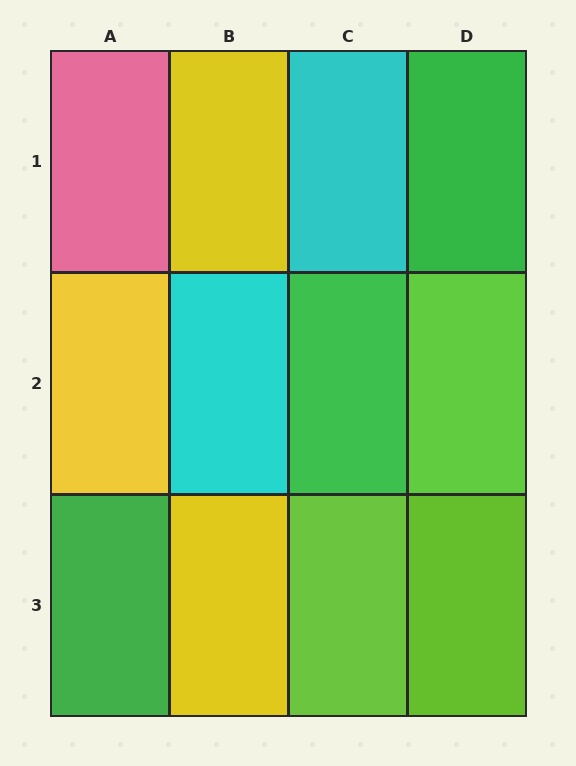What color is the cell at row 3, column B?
Yellow.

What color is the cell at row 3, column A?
Green.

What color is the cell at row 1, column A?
Pink.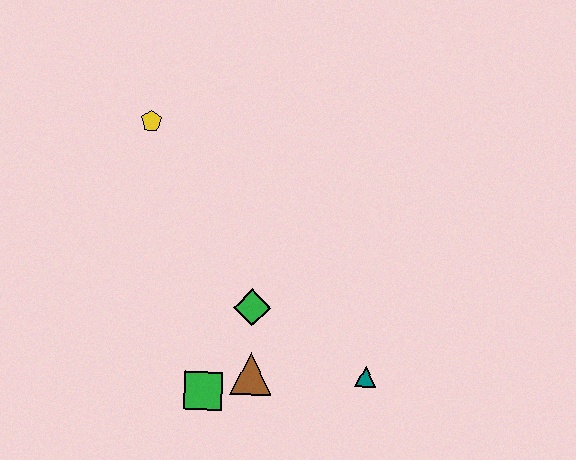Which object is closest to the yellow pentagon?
The green diamond is closest to the yellow pentagon.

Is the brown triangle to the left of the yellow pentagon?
No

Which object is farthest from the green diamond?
The yellow pentagon is farthest from the green diamond.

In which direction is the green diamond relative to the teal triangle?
The green diamond is to the left of the teal triangle.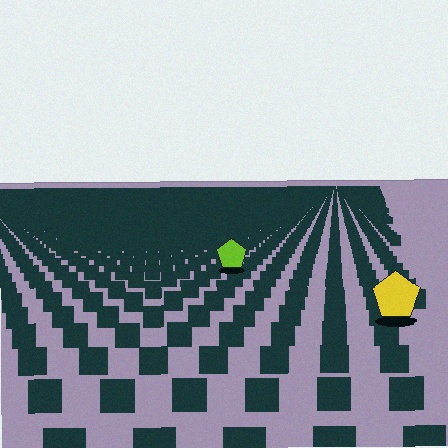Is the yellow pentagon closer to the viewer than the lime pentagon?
Yes. The yellow pentagon is closer — you can tell from the texture gradient: the ground texture is coarser near it.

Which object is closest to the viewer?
The yellow pentagon is closest. The texture marks near it are larger and more spread out.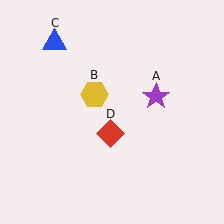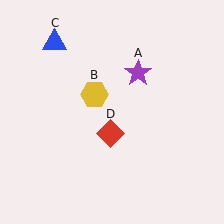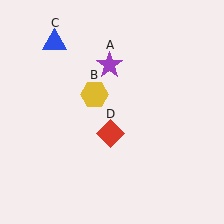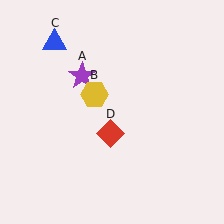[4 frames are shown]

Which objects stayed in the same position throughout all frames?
Yellow hexagon (object B) and blue triangle (object C) and red diamond (object D) remained stationary.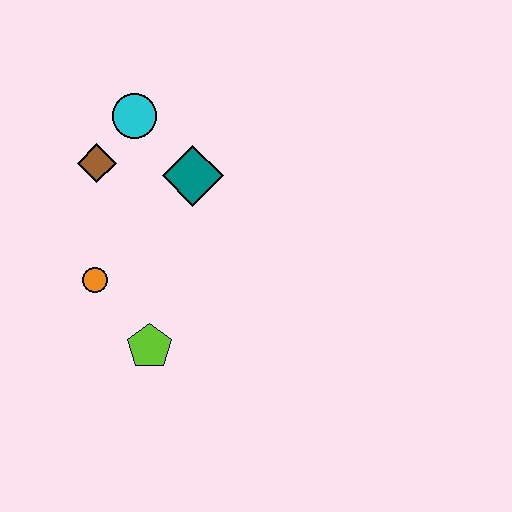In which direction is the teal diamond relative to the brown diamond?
The teal diamond is to the right of the brown diamond.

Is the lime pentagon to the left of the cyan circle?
No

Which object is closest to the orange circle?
The lime pentagon is closest to the orange circle.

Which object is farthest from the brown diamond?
The lime pentagon is farthest from the brown diamond.